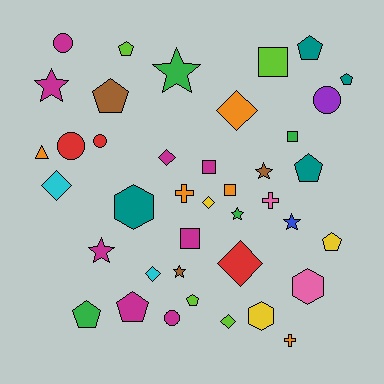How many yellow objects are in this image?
There are 3 yellow objects.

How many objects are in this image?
There are 40 objects.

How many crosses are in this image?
There are 3 crosses.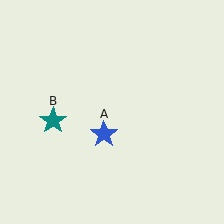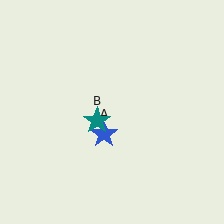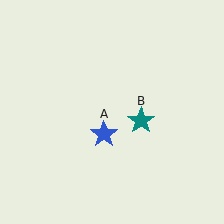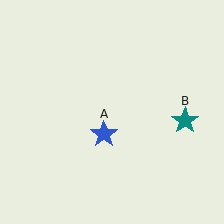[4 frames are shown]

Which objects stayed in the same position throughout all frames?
Blue star (object A) remained stationary.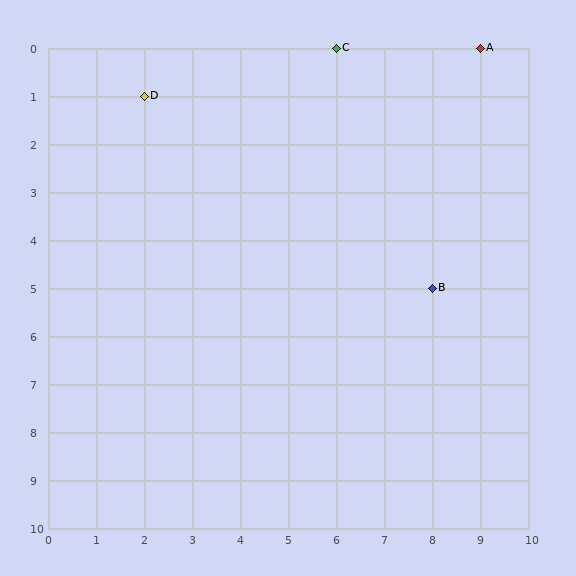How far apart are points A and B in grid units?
Points A and B are 1 column and 5 rows apart (about 5.1 grid units diagonally).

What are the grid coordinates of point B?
Point B is at grid coordinates (8, 5).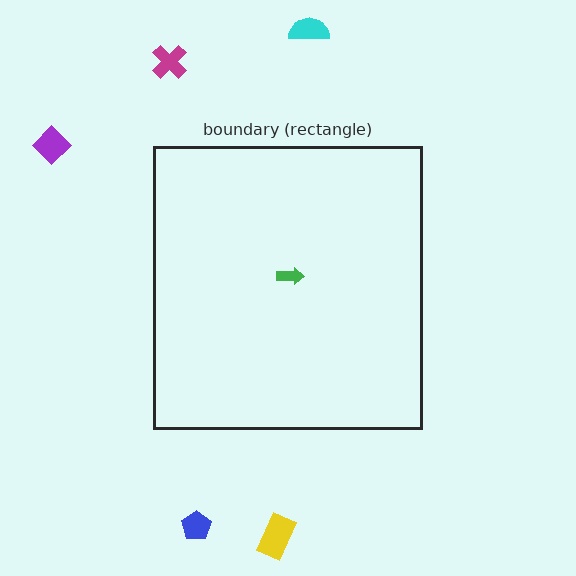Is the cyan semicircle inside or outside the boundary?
Outside.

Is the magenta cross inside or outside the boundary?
Outside.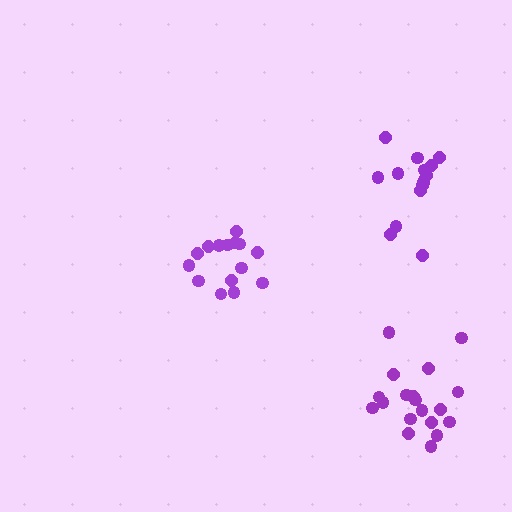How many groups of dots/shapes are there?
There are 3 groups.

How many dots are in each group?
Group 1: 15 dots, Group 2: 15 dots, Group 3: 19 dots (49 total).